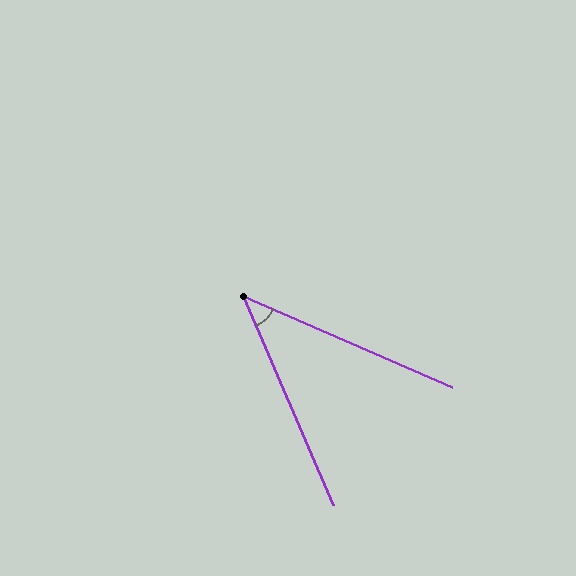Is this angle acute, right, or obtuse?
It is acute.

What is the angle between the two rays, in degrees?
Approximately 43 degrees.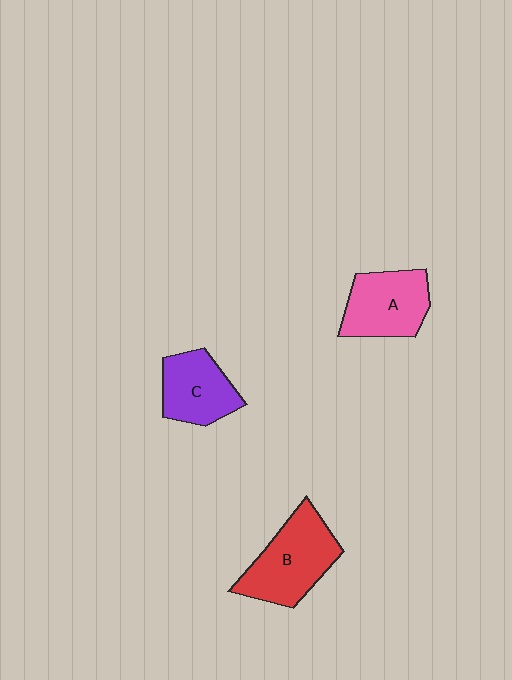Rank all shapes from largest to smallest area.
From largest to smallest: B (red), A (pink), C (purple).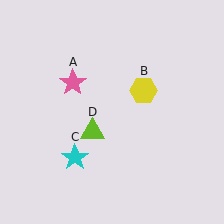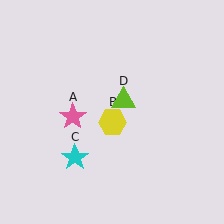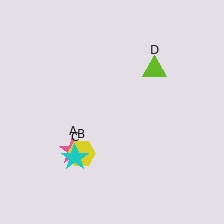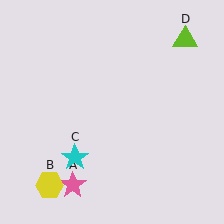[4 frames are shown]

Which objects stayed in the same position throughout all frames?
Cyan star (object C) remained stationary.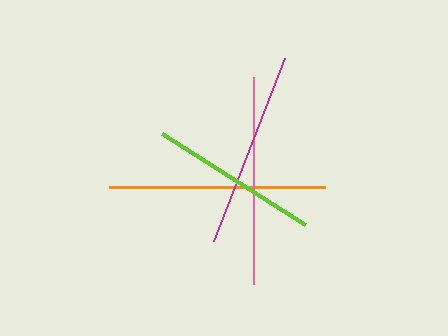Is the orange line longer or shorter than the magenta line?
The orange line is longer than the magenta line.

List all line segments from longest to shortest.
From longest to shortest: orange, pink, magenta, lime.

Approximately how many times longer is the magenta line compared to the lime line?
The magenta line is approximately 1.2 times the length of the lime line.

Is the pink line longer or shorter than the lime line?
The pink line is longer than the lime line.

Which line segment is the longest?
The orange line is the longest at approximately 217 pixels.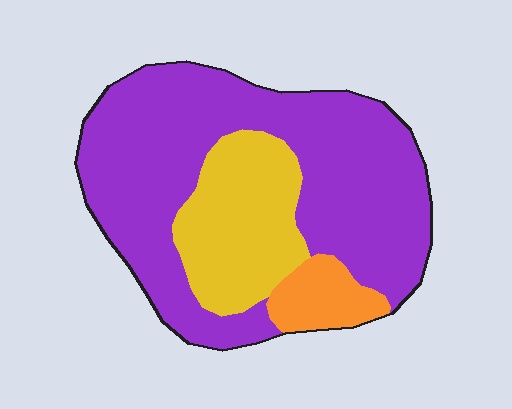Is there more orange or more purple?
Purple.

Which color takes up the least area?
Orange, at roughly 10%.